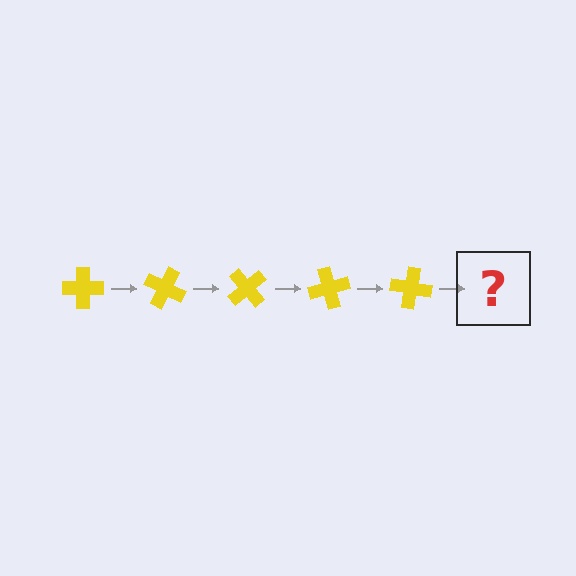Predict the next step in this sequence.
The next step is a yellow cross rotated 125 degrees.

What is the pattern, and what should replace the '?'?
The pattern is that the cross rotates 25 degrees each step. The '?' should be a yellow cross rotated 125 degrees.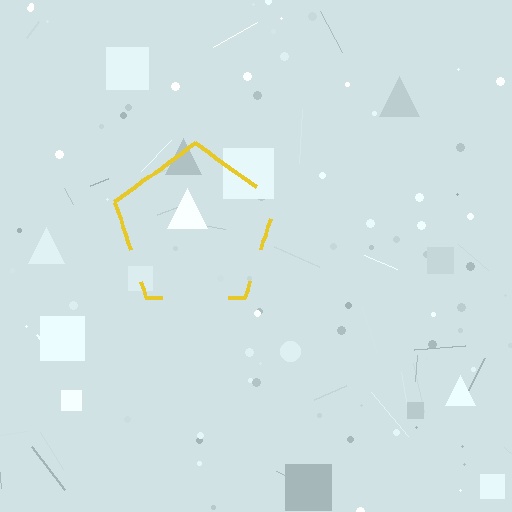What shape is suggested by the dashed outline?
The dashed outline suggests a pentagon.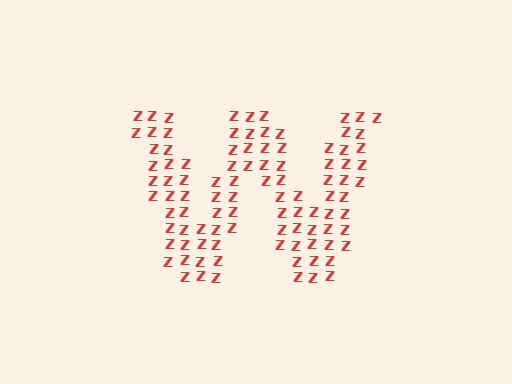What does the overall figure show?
The overall figure shows the letter W.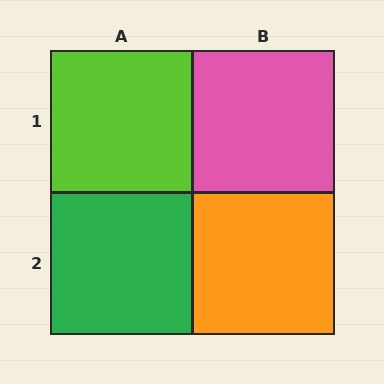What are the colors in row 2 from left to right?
Green, orange.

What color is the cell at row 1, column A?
Lime.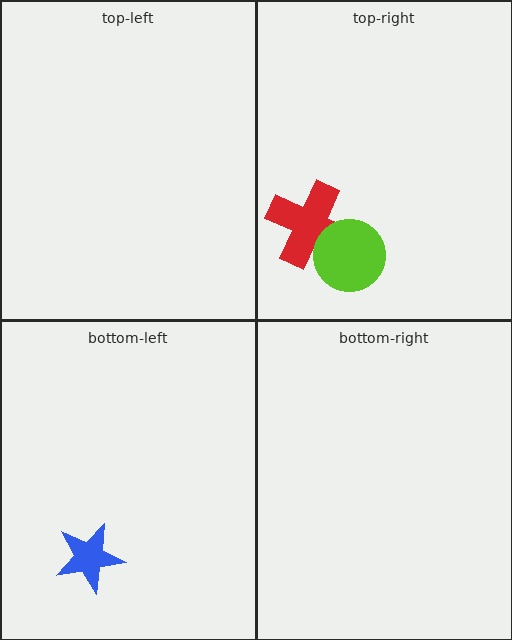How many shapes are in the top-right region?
2.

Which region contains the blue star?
The bottom-left region.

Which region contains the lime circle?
The top-right region.